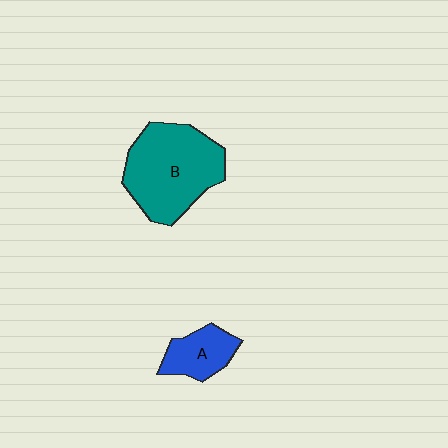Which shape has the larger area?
Shape B (teal).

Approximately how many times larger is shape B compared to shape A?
Approximately 2.5 times.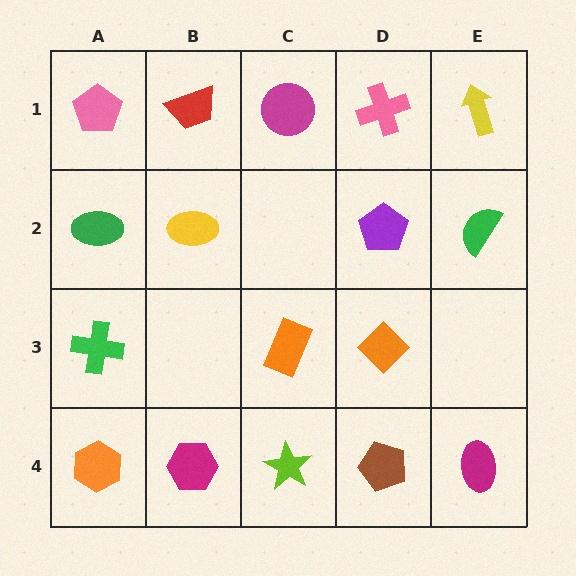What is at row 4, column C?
A lime star.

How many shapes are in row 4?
5 shapes.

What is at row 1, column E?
A yellow arrow.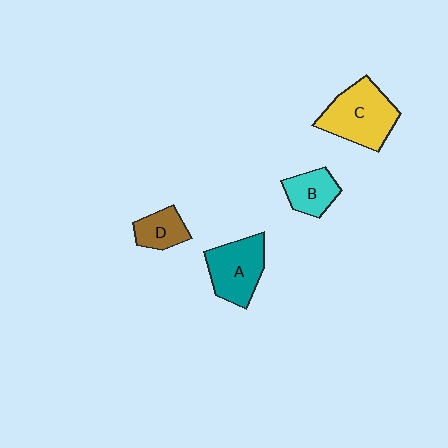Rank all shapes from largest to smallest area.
From largest to smallest: C (yellow), A (teal), B (cyan), D (brown).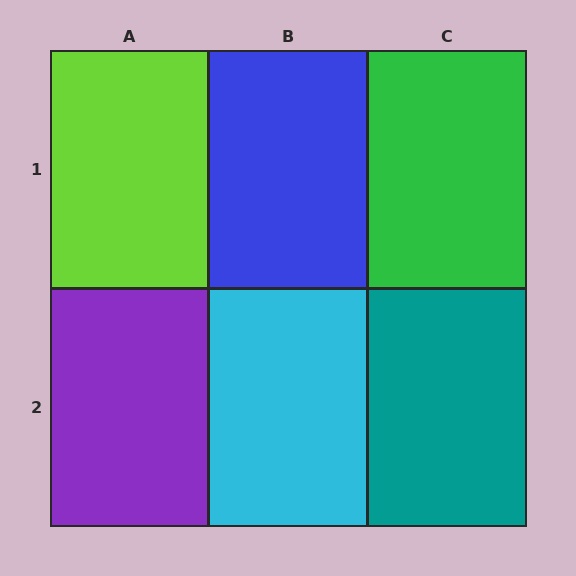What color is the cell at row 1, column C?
Green.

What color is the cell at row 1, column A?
Lime.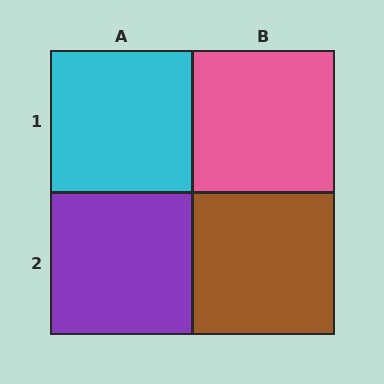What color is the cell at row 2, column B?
Brown.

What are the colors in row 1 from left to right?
Cyan, pink.